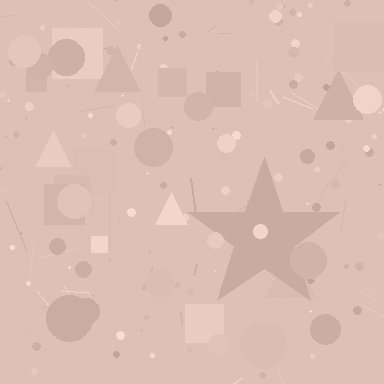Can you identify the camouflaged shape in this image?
The camouflaged shape is a star.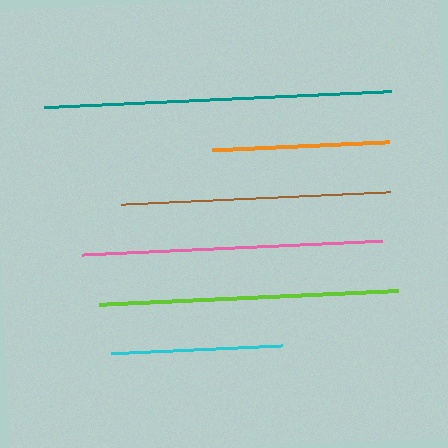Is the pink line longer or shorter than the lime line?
The pink line is longer than the lime line.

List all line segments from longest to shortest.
From longest to shortest: teal, pink, lime, brown, orange, cyan.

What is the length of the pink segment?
The pink segment is approximately 300 pixels long.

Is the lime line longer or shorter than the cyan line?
The lime line is longer than the cyan line.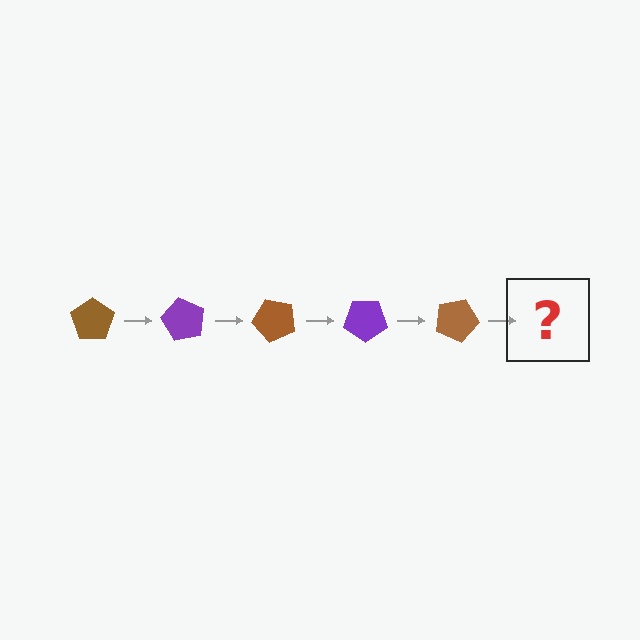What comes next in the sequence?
The next element should be a purple pentagon, rotated 300 degrees from the start.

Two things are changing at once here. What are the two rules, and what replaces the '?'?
The two rules are that it rotates 60 degrees each step and the color cycles through brown and purple. The '?' should be a purple pentagon, rotated 300 degrees from the start.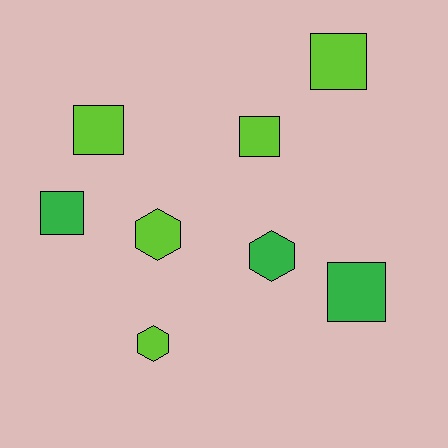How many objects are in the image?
There are 8 objects.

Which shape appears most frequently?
Square, with 5 objects.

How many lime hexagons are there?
There are 2 lime hexagons.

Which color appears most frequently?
Lime, with 5 objects.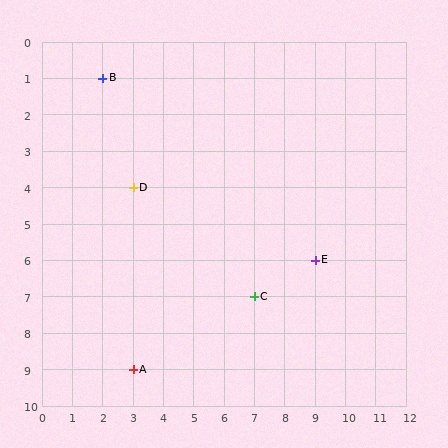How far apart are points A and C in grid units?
Points A and C are 4 columns and 2 rows apart (about 4.5 grid units diagonally).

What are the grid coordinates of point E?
Point E is at grid coordinates (9, 6).